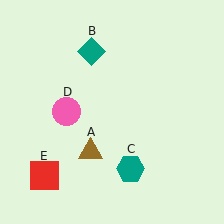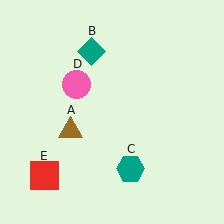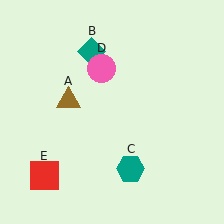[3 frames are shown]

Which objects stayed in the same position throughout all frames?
Teal diamond (object B) and teal hexagon (object C) and red square (object E) remained stationary.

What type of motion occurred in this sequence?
The brown triangle (object A), pink circle (object D) rotated clockwise around the center of the scene.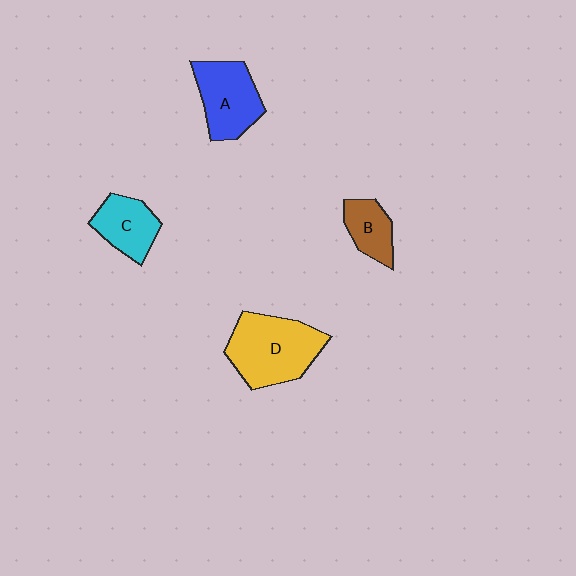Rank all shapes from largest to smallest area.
From largest to smallest: D (yellow), A (blue), C (cyan), B (brown).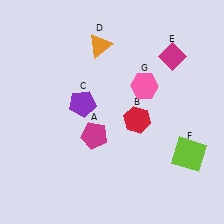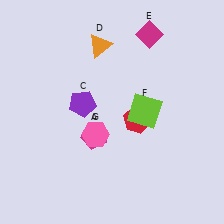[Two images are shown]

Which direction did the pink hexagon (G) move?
The pink hexagon (G) moved down.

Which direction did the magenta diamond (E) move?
The magenta diamond (E) moved left.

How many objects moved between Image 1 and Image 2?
3 objects moved between the two images.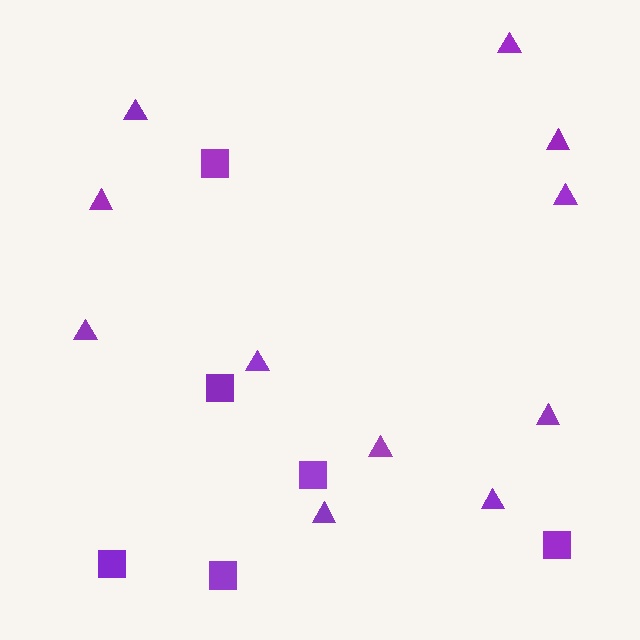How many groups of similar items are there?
There are 2 groups: one group of triangles (11) and one group of squares (6).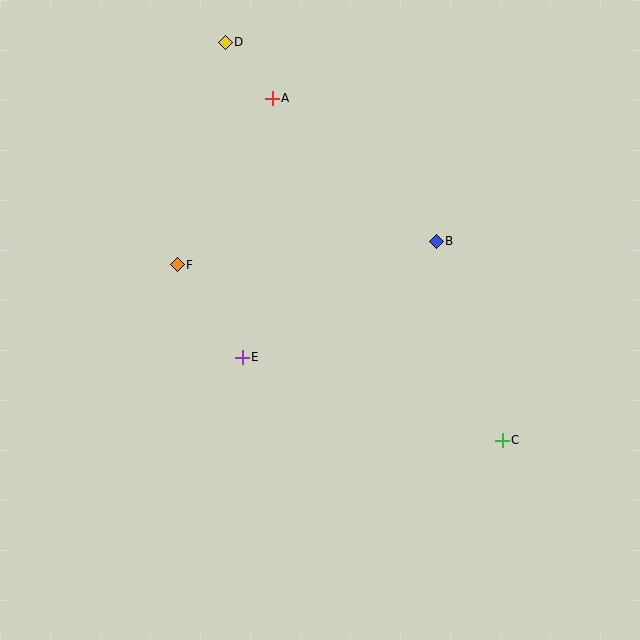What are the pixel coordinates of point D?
Point D is at (225, 42).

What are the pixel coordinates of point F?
Point F is at (177, 265).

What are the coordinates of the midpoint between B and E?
The midpoint between B and E is at (339, 299).